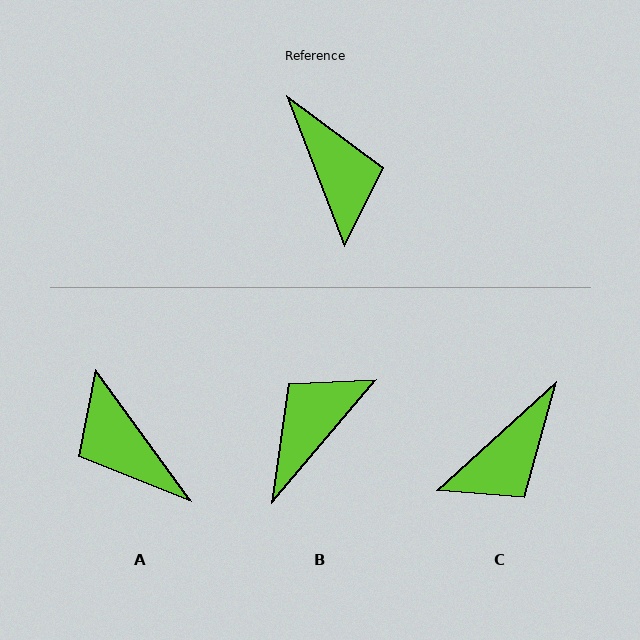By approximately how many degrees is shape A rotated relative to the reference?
Approximately 165 degrees clockwise.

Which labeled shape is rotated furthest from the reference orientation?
A, about 165 degrees away.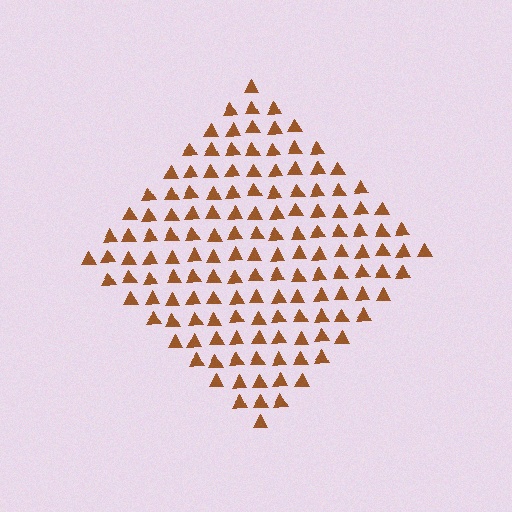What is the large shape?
The large shape is a diamond.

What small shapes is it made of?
It is made of small triangles.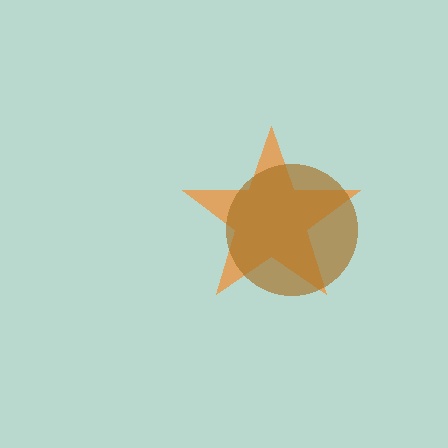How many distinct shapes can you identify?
There are 2 distinct shapes: an orange star, a brown circle.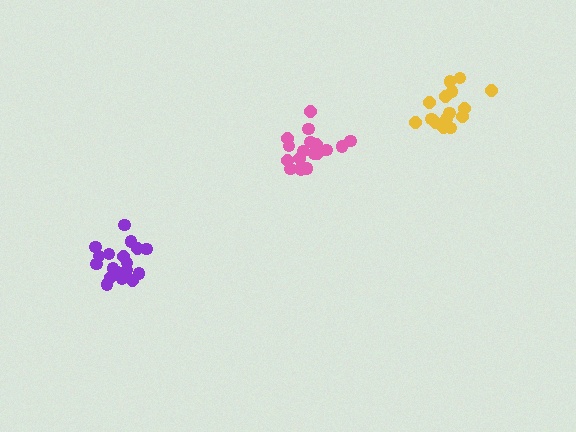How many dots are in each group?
Group 1: 19 dots, Group 2: 15 dots, Group 3: 19 dots (53 total).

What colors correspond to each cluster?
The clusters are colored: purple, yellow, pink.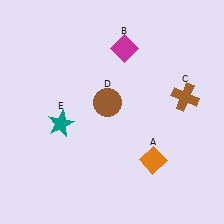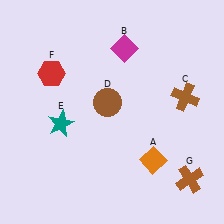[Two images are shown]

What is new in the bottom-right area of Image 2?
A brown cross (G) was added in the bottom-right area of Image 2.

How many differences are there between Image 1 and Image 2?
There are 2 differences between the two images.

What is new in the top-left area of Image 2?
A red hexagon (F) was added in the top-left area of Image 2.